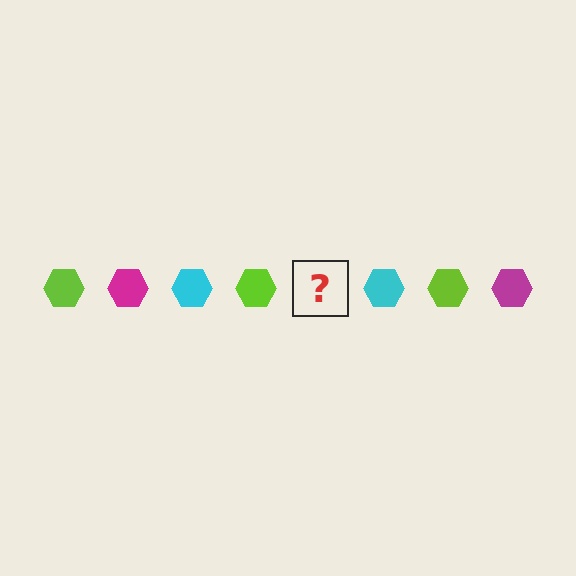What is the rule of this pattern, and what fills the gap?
The rule is that the pattern cycles through lime, magenta, cyan hexagons. The gap should be filled with a magenta hexagon.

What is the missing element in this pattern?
The missing element is a magenta hexagon.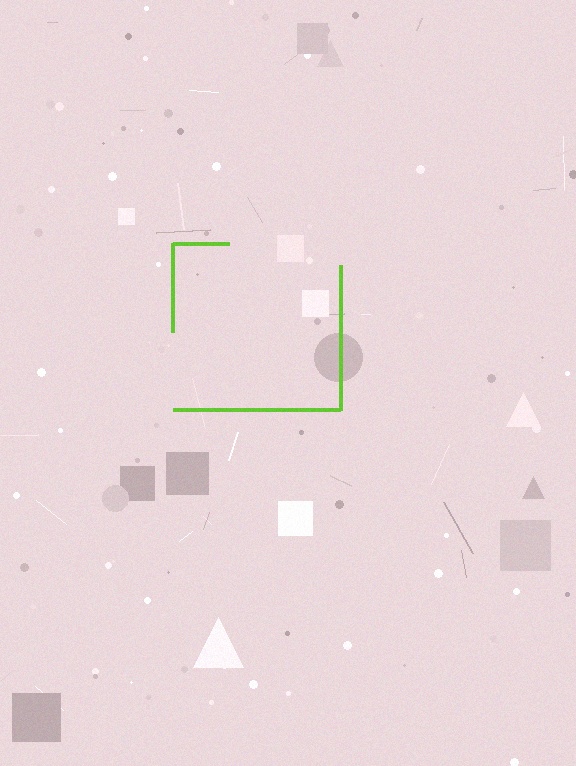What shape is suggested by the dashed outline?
The dashed outline suggests a square.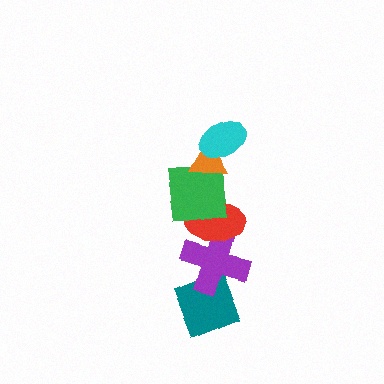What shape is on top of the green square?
The orange triangle is on top of the green square.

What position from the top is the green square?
The green square is 3rd from the top.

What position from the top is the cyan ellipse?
The cyan ellipse is 1st from the top.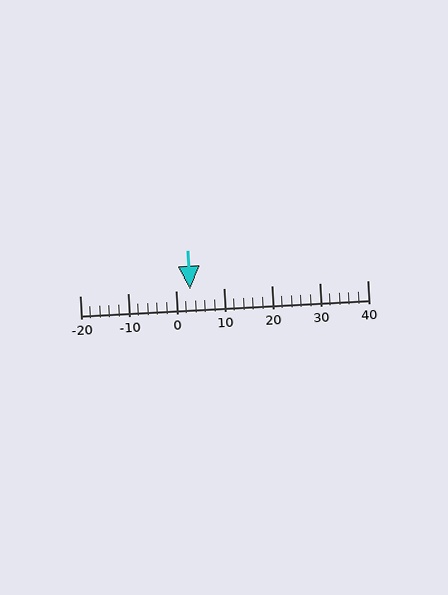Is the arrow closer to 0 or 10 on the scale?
The arrow is closer to 0.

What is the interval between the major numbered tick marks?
The major tick marks are spaced 10 units apart.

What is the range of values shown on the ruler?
The ruler shows values from -20 to 40.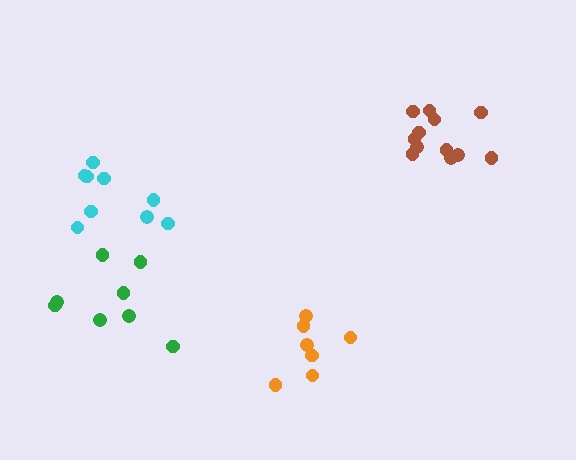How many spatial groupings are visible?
There are 4 spatial groupings.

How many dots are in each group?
Group 1: 8 dots, Group 2: 9 dots, Group 3: 7 dots, Group 4: 12 dots (36 total).